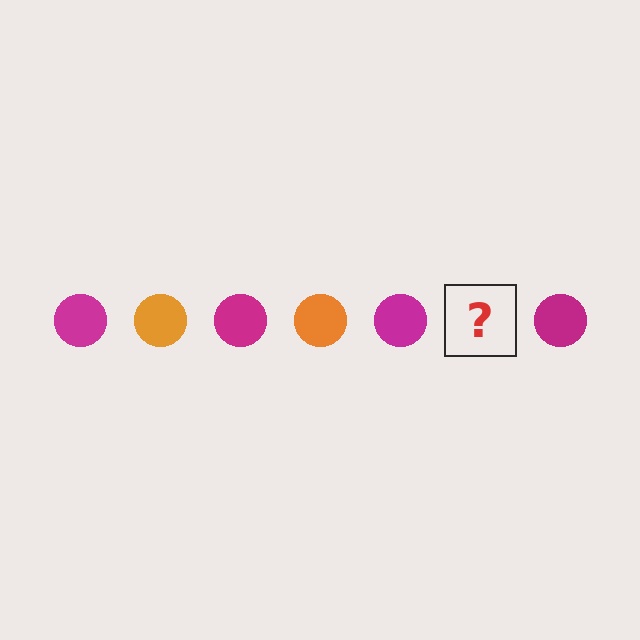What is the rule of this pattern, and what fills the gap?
The rule is that the pattern cycles through magenta, orange circles. The gap should be filled with an orange circle.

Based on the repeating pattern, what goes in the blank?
The blank should be an orange circle.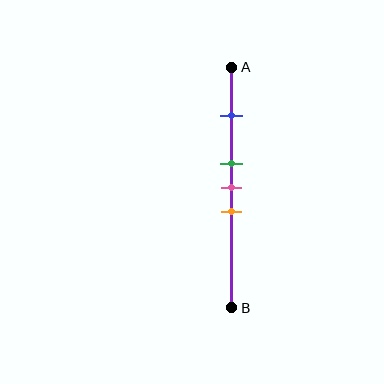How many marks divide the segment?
There are 4 marks dividing the segment.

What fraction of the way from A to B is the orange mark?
The orange mark is approximately 60% (0.6) of the way from A to B.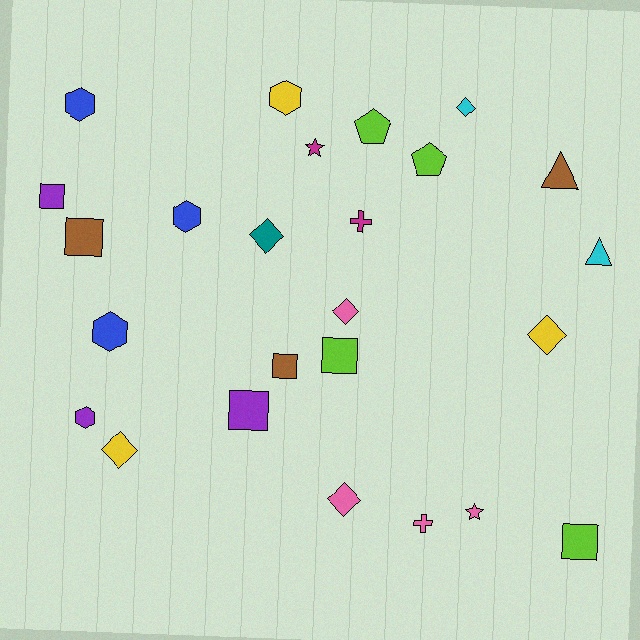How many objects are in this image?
There are 25 objects.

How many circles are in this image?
There are no circles.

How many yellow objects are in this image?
There are 3 yellow objects.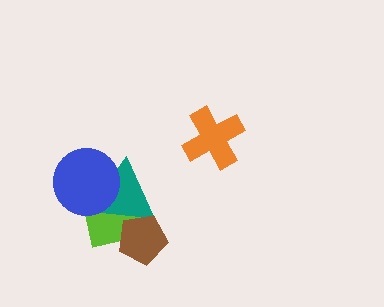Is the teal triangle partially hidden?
Yes, it is partially covered by another shape.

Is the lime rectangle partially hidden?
Yes, it is partially covered by another shape.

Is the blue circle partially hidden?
No, no other shape covers it.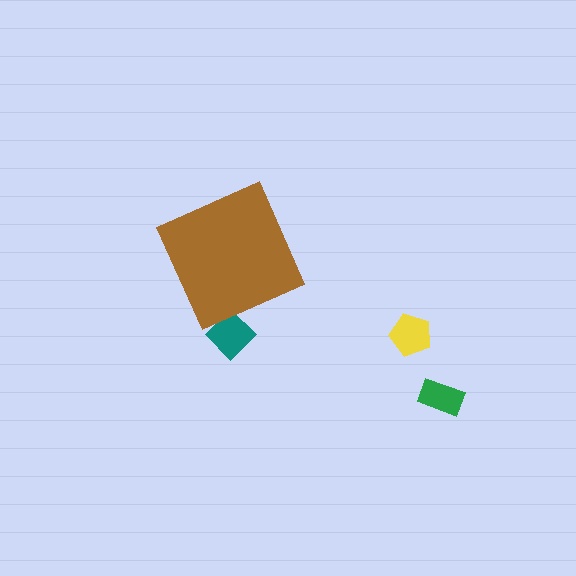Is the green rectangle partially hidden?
No, the green rectangle is fully visible.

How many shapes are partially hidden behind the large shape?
1 shape is partially hidden.